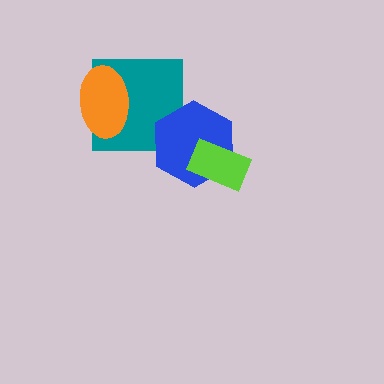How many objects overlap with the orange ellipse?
1 object overlaps with the orange ellipse.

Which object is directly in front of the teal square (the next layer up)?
The orange ellipse is directly in front of the teal square.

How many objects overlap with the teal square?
2 objects overlap with the teal square.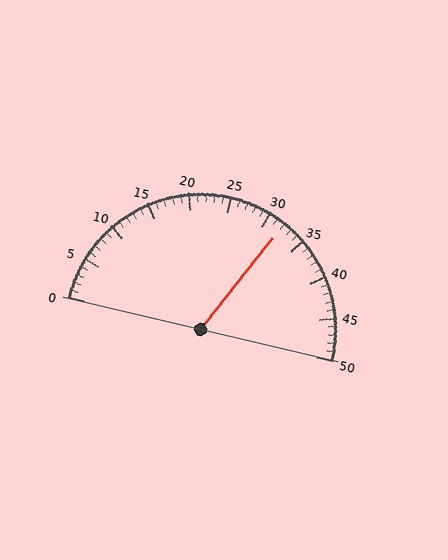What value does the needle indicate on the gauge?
The needle indicates approximately 32.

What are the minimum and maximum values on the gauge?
The gauge ranges from 0 to 50.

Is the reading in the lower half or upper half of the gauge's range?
The reading is in the upper half of the range (0 to 50).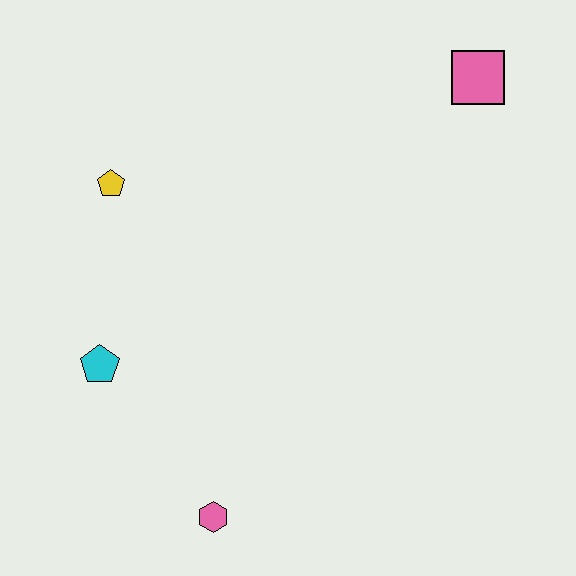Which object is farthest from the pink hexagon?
The pink square is farthest from the pink hexagon.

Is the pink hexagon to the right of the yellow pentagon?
Yes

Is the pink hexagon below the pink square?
Yes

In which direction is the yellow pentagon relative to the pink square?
The yellow pentagon is to the left of the pink square.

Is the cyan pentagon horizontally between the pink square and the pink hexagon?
No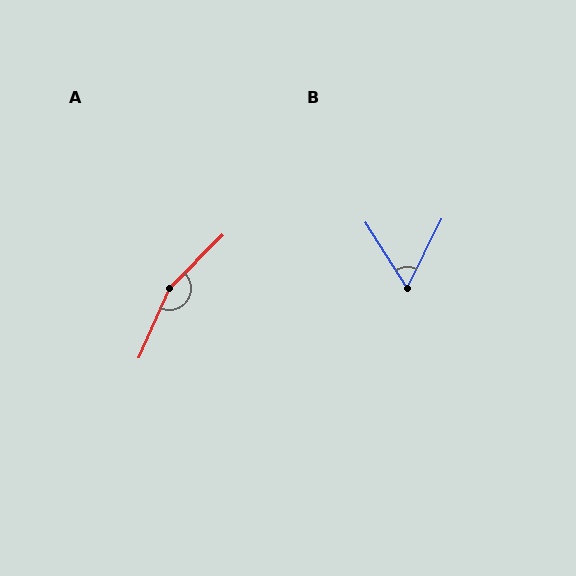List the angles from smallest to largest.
B (59°), A (159°).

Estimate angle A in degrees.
Approximately 159 degrees.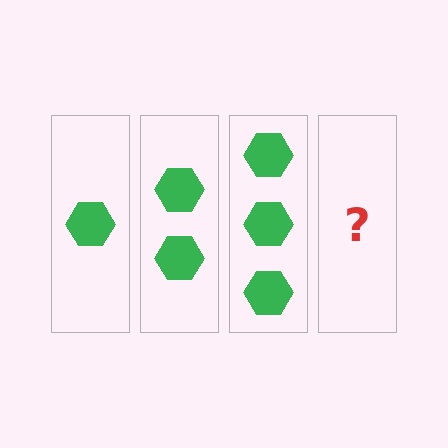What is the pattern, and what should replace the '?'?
The pattern is that each step adds one more hexagon. The '?' should be 4 hexagons.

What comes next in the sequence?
The next element should be 4 hexagons.